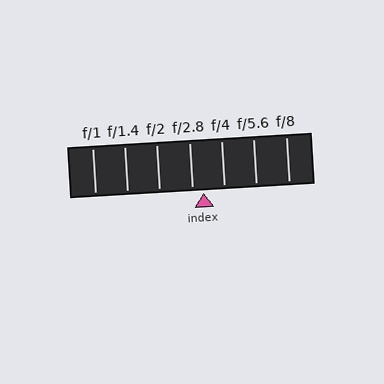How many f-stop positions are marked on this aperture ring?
There are 7 f-stop positions marked.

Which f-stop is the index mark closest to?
The index mark is closest to f/2.8.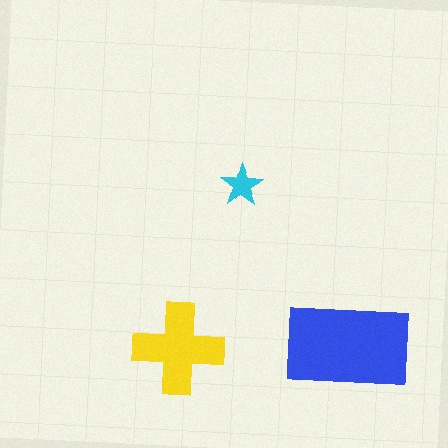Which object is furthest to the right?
The blue rectangle is rightmost.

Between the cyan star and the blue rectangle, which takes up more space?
The blue rectangle.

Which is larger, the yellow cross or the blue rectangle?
The blue rectangle.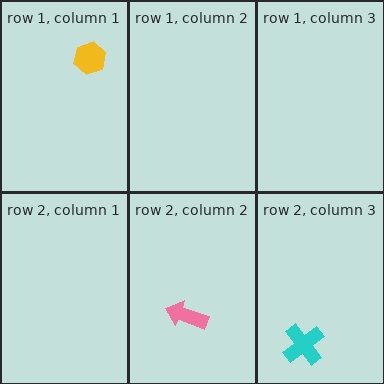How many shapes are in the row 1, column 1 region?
1.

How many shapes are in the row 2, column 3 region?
1.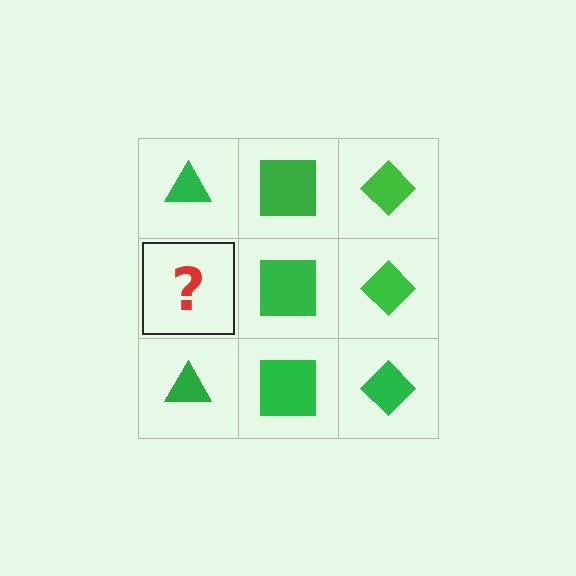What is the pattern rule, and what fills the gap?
The rule is that each column has a consistent shape. The gap should be filled with a green triangle.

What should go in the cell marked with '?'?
The missing cell should contain a green triangle.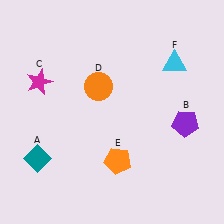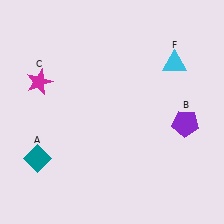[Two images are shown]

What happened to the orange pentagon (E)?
The orange pentagon (E) was removed in Image 2. It was in the bottom-right area of Image 1.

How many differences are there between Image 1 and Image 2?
There are 2 differences between the two images.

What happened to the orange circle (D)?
The orange circle (D) was removed in Image 2. It was in the top-left area of Image 1.